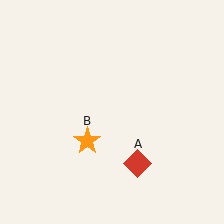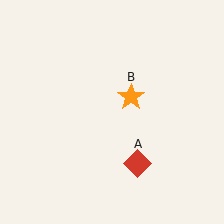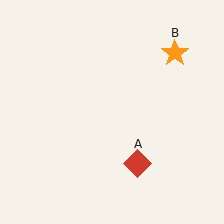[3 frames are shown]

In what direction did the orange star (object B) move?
The orange star (object B) moved up and to the right.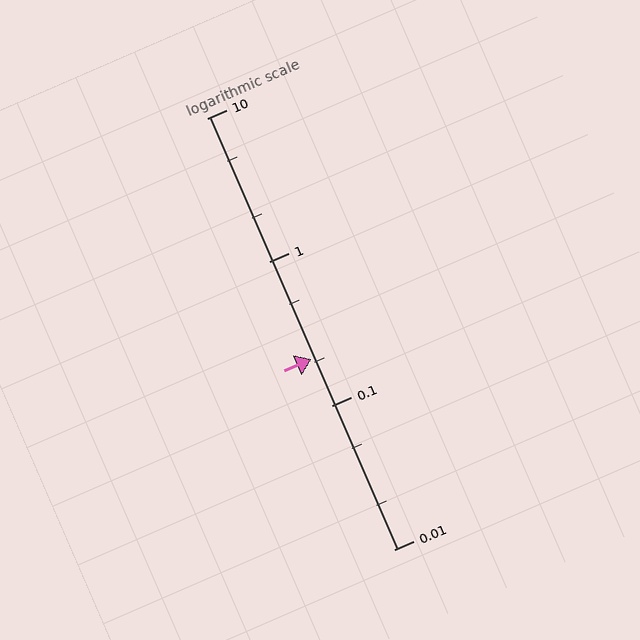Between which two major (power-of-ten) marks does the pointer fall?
The pointer is between 0.1 and 1.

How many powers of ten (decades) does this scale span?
The scale spans 3 decades, from 0.01 to 10.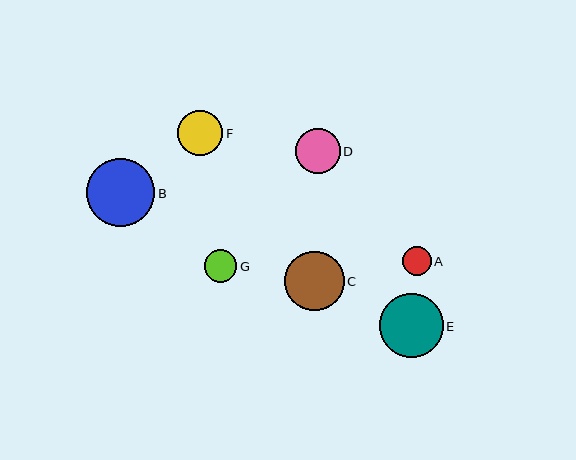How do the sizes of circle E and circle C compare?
Circle E and circle C are approximately the same size.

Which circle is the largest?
Circle B is the largest with a size of approximately 69 pixels.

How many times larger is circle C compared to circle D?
Circle C is approximately 1.3 times the size of circle D.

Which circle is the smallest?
Circle A is the smallest with a size of approximately 29 pixels.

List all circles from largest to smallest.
From largest to smallest: B, E, C, F, D, G, A.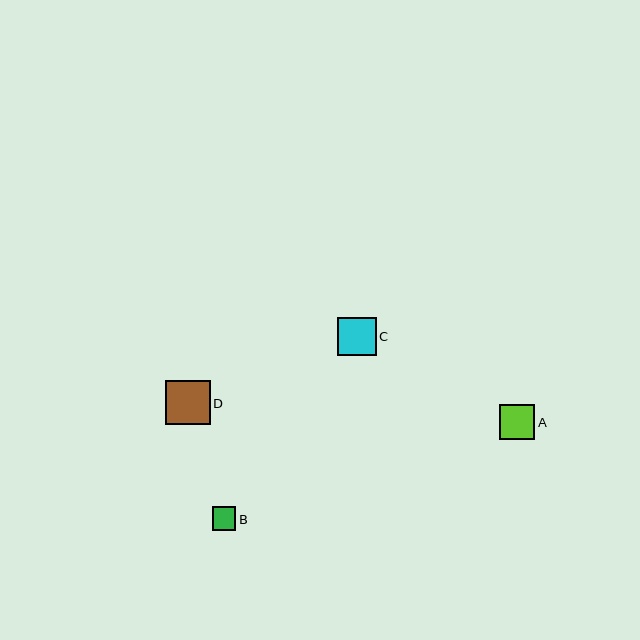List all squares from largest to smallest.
From largest to smallest: D, C, A, B.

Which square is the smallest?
Square B is the smallest with a size of approximately 23 pixels.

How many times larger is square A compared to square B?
Square A is approximately 1.5 times the size of square B.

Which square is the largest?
Square D is the largest with a size of approximately 44 pixels.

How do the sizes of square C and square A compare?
Square C and square A are approximately the same size.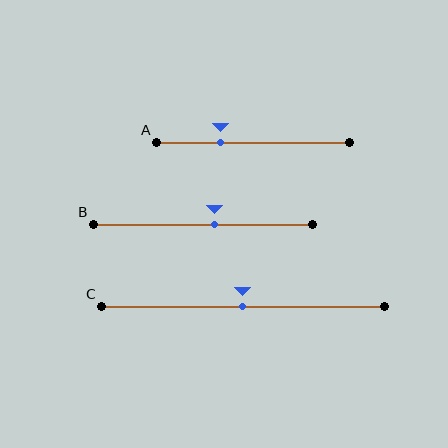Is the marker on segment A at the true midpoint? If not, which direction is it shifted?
No, the marker on segment A is shifted to the left by about 17% of the segment length.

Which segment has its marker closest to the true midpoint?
Segment C has its marker closest to the true midpoint.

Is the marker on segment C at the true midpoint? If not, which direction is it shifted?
Yes, the marker on segment C is at the true midpoint.